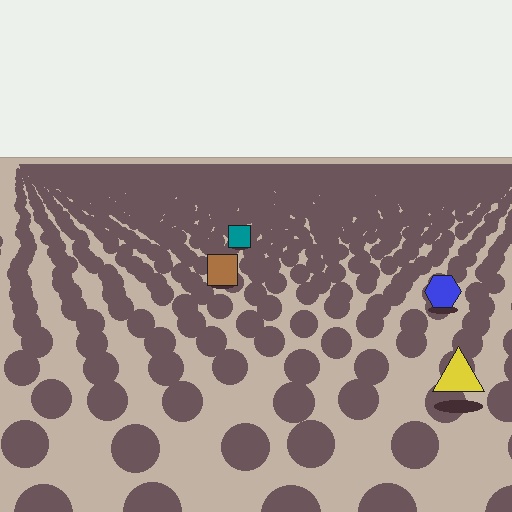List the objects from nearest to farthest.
From nearest to farthest: the yellow triangle, the blue hexagon, the brown square, the teal square.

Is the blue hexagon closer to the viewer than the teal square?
Yes. The blue hexagon is closer — you can tell from the texture gradient: the ground texture is coarser near it.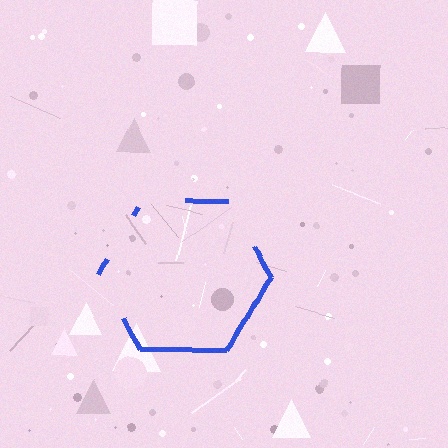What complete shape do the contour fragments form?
The contour fragments form a hexagon.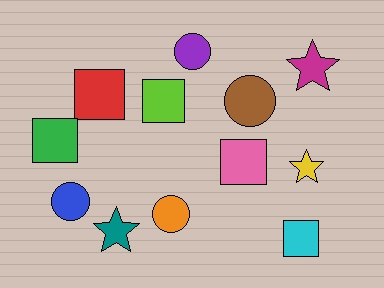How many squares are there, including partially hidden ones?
There are 5 squares.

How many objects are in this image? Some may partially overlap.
There are 12 objects.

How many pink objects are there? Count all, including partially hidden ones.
There is 1 pink object.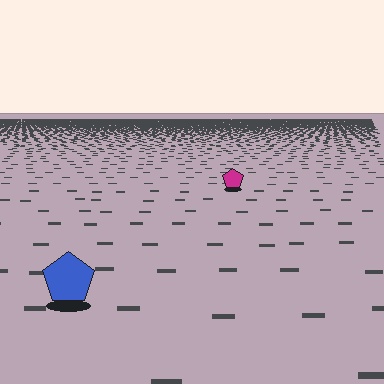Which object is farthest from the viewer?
The magenta pentagon is farthest from the viewer. It appears smaller and the ground texture around it is denser.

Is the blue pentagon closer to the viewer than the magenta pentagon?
Yes. The blue pentagon is closer — you can tell from the texture gradient: the ground texture is coarser near it.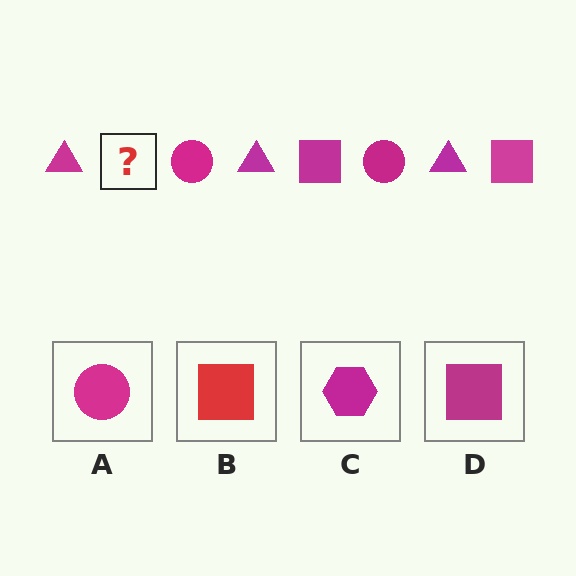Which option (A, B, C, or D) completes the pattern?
D.